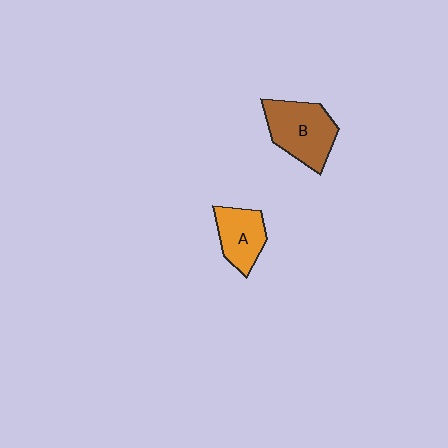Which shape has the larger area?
Shape B (brown).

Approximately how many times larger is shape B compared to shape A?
Approximately 1.4 times.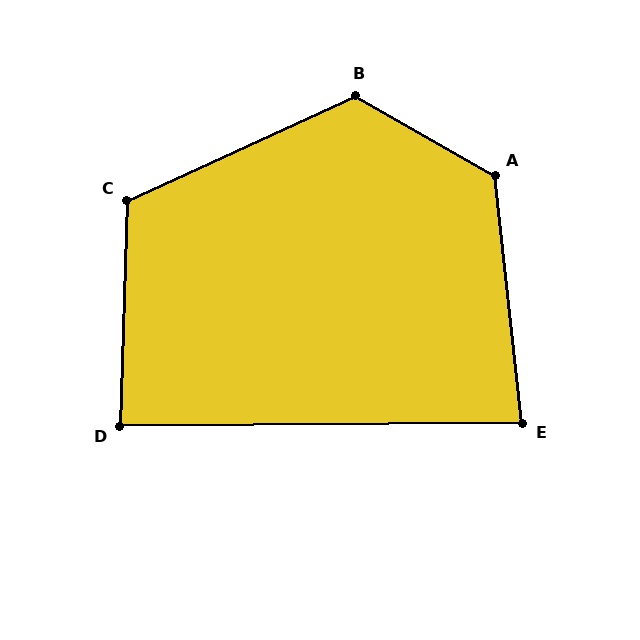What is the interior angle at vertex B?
Approximately 126 degrees (obtuse).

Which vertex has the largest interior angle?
A, at approximately 126 degrees.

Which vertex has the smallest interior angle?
E, at approximately 84 degrees.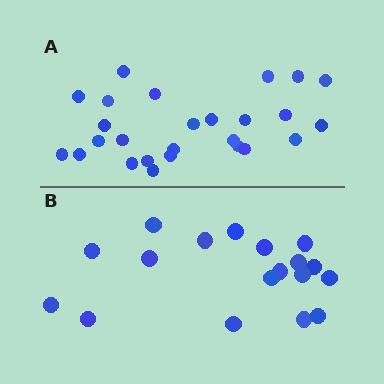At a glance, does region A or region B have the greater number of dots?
Region A (the top region) has more dots.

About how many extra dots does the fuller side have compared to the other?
Region A has roughly 8 or so more dots than region B.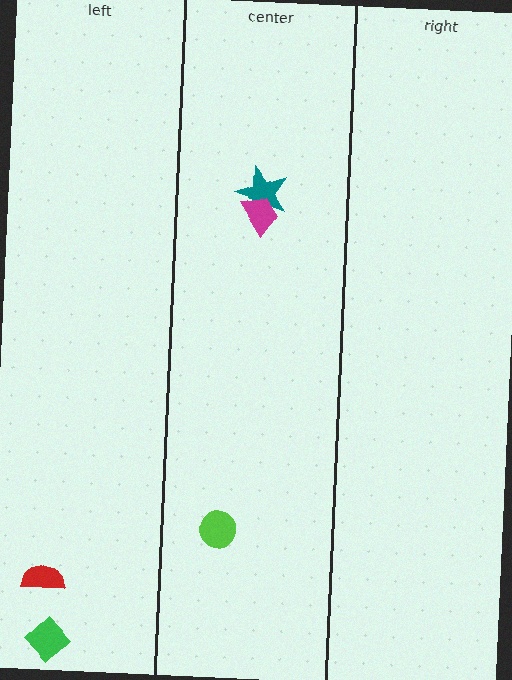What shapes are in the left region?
The green diamond, the red semicircle.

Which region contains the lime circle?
The center region.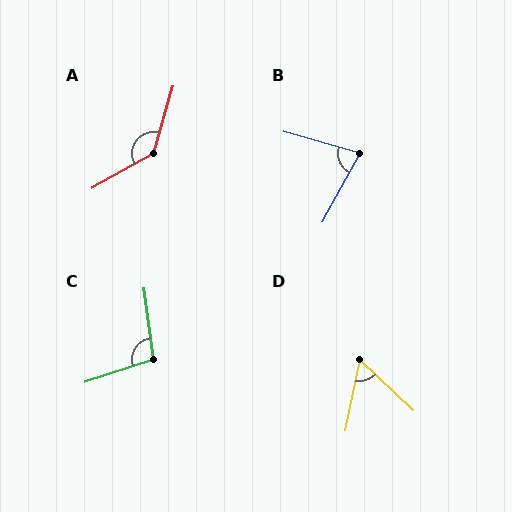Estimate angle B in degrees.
Approximately 78 degrees.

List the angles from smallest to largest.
D (58°), B (78°), C (100°), A (135°).